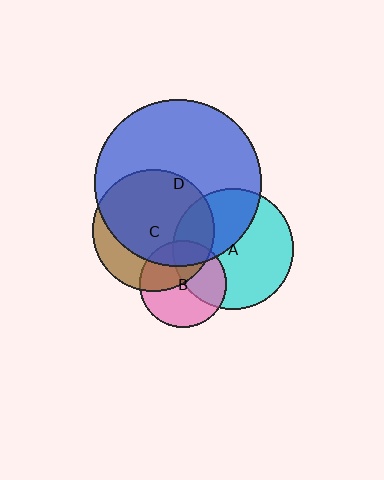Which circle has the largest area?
Circle D (blue).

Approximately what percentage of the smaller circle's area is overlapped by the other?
Approximately 75%.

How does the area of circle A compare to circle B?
Approximately 2.0 times.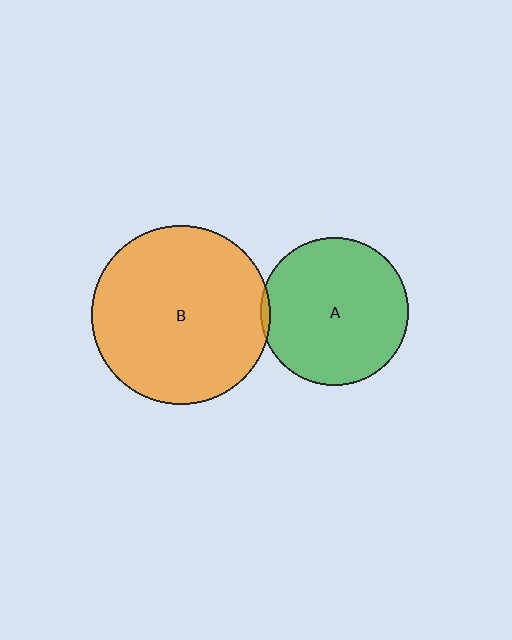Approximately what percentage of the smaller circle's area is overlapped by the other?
Approximately 5%.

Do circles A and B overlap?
Yes.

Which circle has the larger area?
Circle B (orange).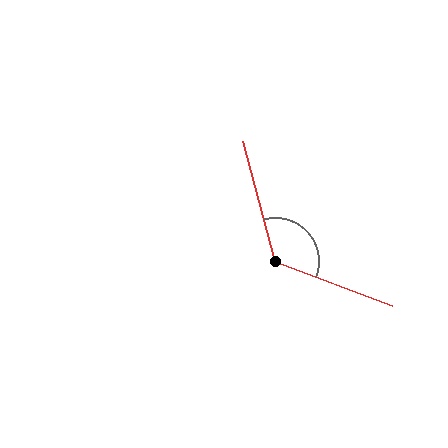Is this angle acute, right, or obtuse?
It is obtuse.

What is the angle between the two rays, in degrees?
Approximately 126 degrees.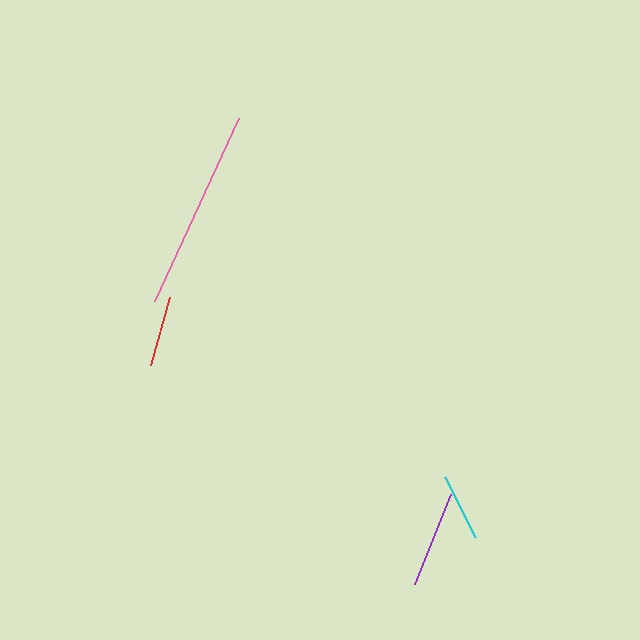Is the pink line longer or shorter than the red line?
The pink line is longer than the red line.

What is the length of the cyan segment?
The cyan segment is approximately 67 pixels long.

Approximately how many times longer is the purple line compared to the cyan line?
The purple line is approximately 1.4 times the length of the cyan line.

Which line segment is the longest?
The pink line is the longest at approximately 201 pixels.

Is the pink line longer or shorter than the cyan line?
The pink line is longer than the cyan line.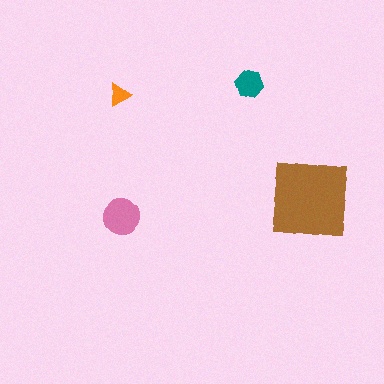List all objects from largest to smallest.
The brown square, the pink circle, the teal hexagon, the orange triangle.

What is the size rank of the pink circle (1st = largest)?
2nd.